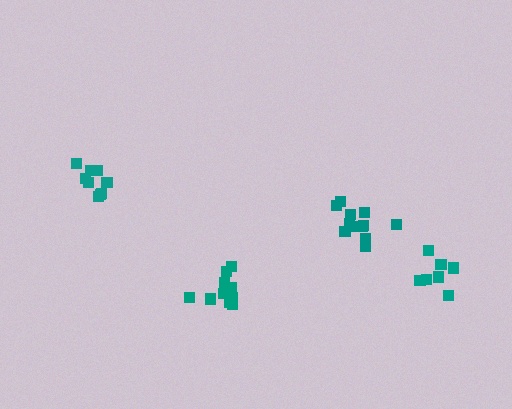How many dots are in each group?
Group 1: 10 dots, Group 2: 9 dots, Group 3: 12 dots, Group 4: 7 dots (38 total).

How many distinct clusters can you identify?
There are 4 distinct clusters.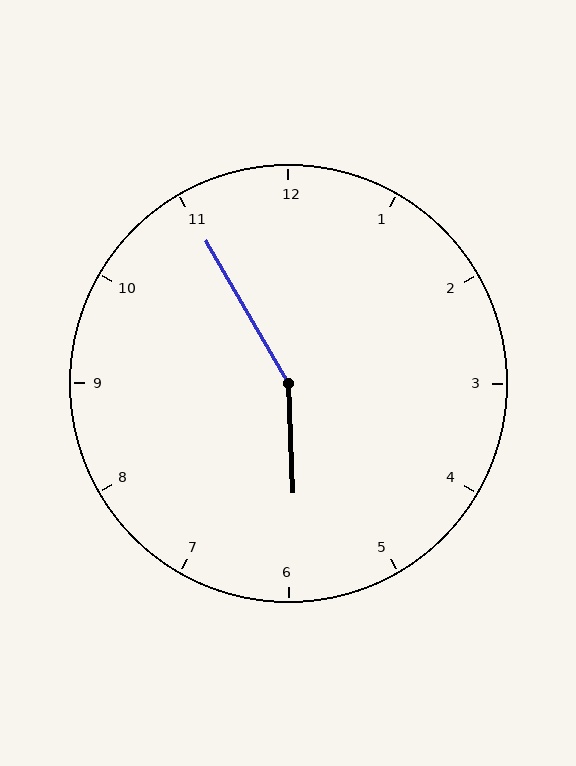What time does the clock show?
5:55.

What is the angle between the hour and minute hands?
Approximately 152 degrees.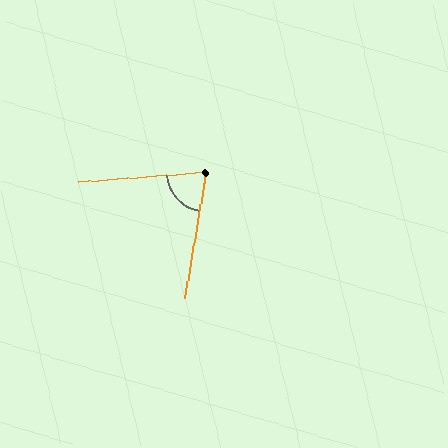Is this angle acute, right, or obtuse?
It is acute.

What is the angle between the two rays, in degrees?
Approximately 76 degrees.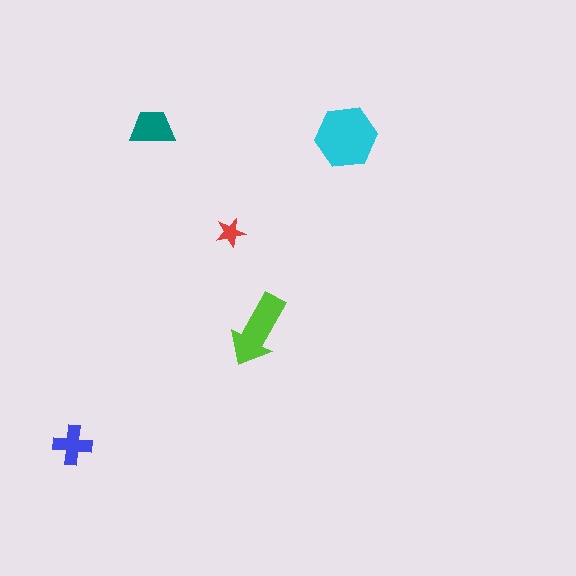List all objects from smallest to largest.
The red star, the blue cross, the teal trapezoid, the lime arrow, the cyan hexagon.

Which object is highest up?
The teal trapezoid is topmost.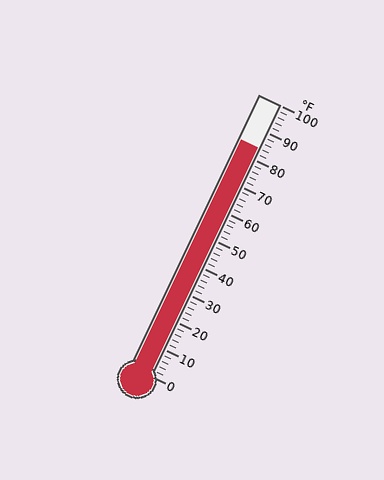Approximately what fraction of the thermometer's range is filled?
The thermometer is filled to approximately 85% of its range.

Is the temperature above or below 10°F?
The temperature is above 10°F.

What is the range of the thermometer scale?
The thermometer scale ranges from 0°F to 100°F.